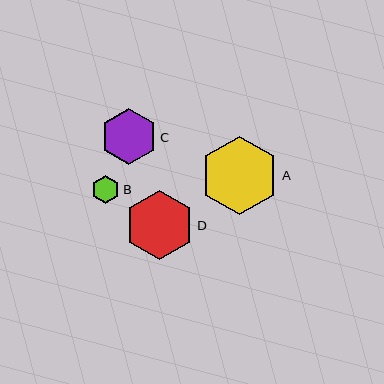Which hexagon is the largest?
Hexagon A is the largest with a size of approximately 79 pixels.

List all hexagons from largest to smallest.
From largest to smallest: A, D, C, B.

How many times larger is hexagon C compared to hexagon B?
Hexagon C is approximately 2.0 times the size of hexagon B.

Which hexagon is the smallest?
Hexagon B is the smallest with a size of approximately 28 pixels.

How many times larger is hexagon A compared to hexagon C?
Hexagon A is approximately 1.4 times the size of hexagon C.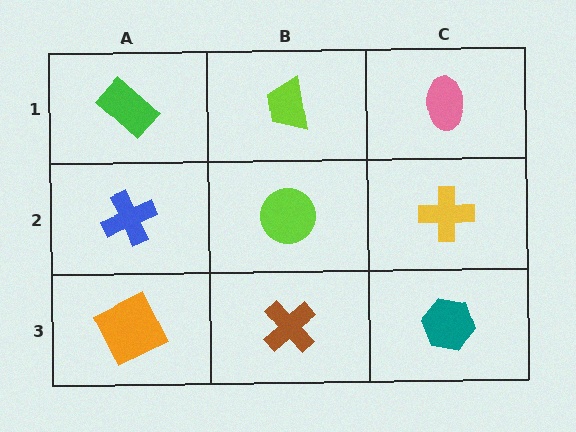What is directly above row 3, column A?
A blue cross.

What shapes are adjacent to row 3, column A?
A blue cross (row 2, column A), a brown cross (row 3, column B).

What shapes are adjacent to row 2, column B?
A lime trapezoid (row 1, column B), a brown cross (row 3, column B), a blue cross (row 2, column A), a yellow cross (row 2, column C).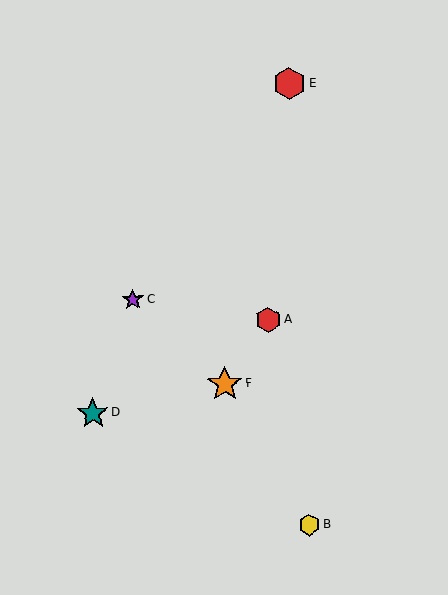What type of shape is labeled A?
Shape A is a red hexagon.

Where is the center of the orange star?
The center of the orange star is at (225, 384).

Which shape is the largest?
The orange star (labeled F) is the largest.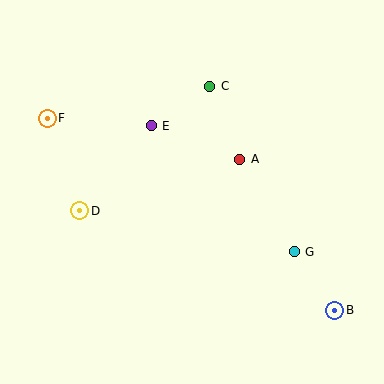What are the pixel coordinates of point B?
Point B is at (335, 310).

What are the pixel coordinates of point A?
Point A is at (240, 159).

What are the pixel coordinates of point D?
Point D is at (80, 211).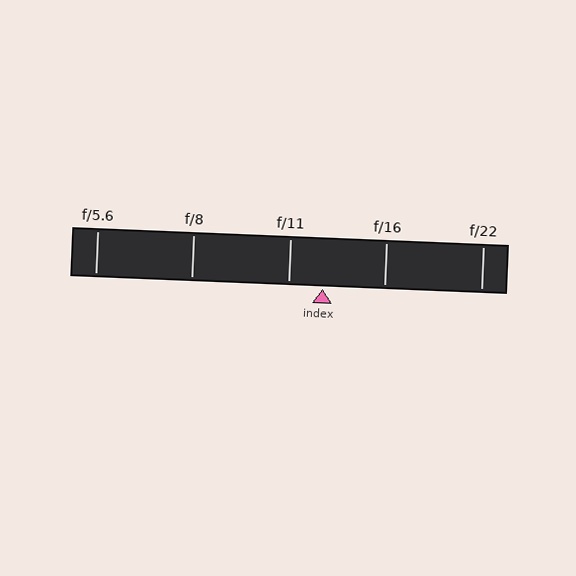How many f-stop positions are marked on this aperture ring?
There are 5 f-stop positions marked.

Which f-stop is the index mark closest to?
The index mark is closest to f/11.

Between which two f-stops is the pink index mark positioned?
The index mark is between f/11 and f/16.